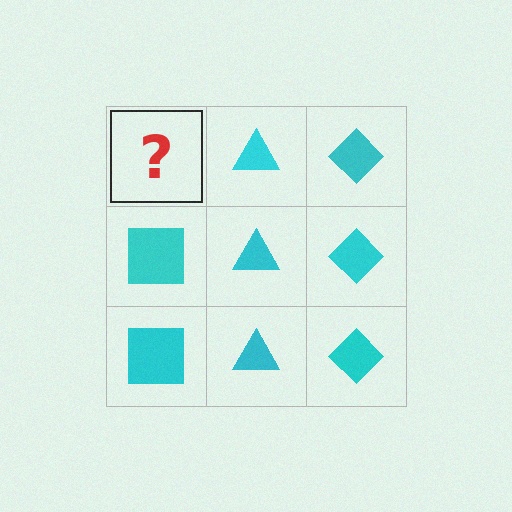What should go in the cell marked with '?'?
The missing cell should contain a cyan square.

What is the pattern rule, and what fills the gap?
The rule is that each column has a consistent shape. The gap should be filled with a cyan square.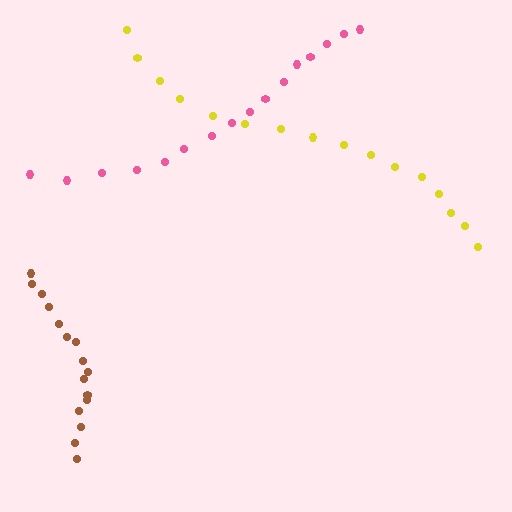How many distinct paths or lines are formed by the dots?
There are 3 distinct paths.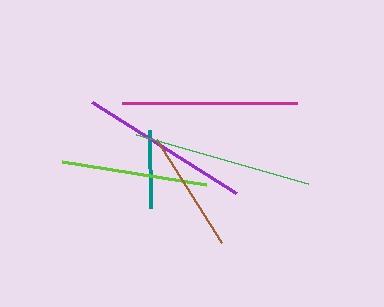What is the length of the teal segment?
The teal segment is approximately 78 pixels long.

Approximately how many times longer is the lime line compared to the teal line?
The lime line is approximately 1.9 times the length of the teal line.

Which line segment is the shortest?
The teal line is the shortest at approximately 78 pixels.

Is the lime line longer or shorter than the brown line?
The lime line is longer than the brown line.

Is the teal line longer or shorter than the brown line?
The brown line is longer than the teal line.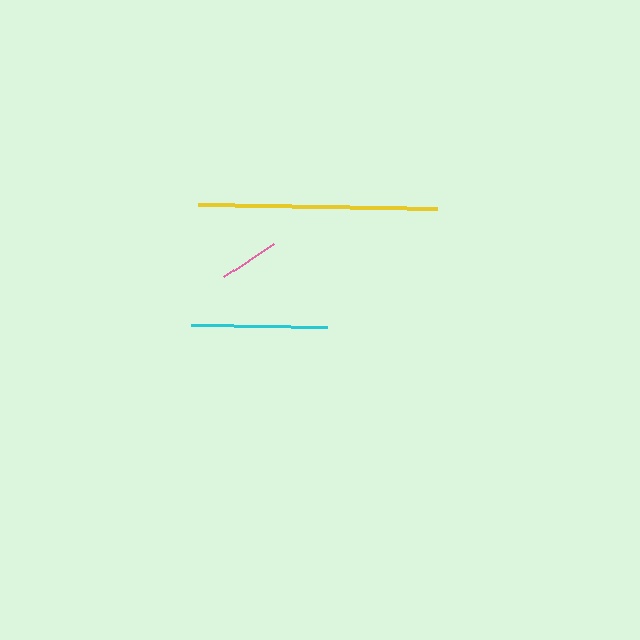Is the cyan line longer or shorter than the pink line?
The cyan line is longer than the pink line.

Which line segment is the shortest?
The pink line is the shortest at approximately 60 pixels.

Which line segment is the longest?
The yellow line is the longest at approximately 238 pixels.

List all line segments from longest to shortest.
From longest to shortest: yellow, cyan, pink.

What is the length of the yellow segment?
The yellow segment is approximately 238 pixels long.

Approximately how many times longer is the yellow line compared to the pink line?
The yellow line is approximately 4.0 times the length of the pink line.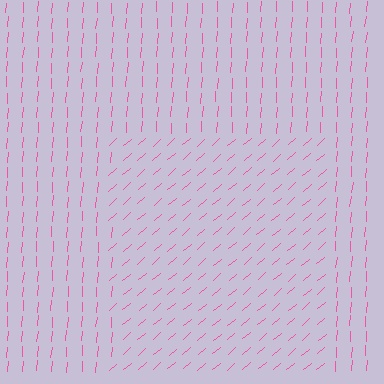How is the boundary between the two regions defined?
The boundary is defined purely by a change in line orientation (approximately 45 degrees difference). All lines are the same color and thickness.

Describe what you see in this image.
The image is filled with small pink line segments. A rectangle region in the image has lines oriented differently from the surrounding lines, creating a visible texture boundary.